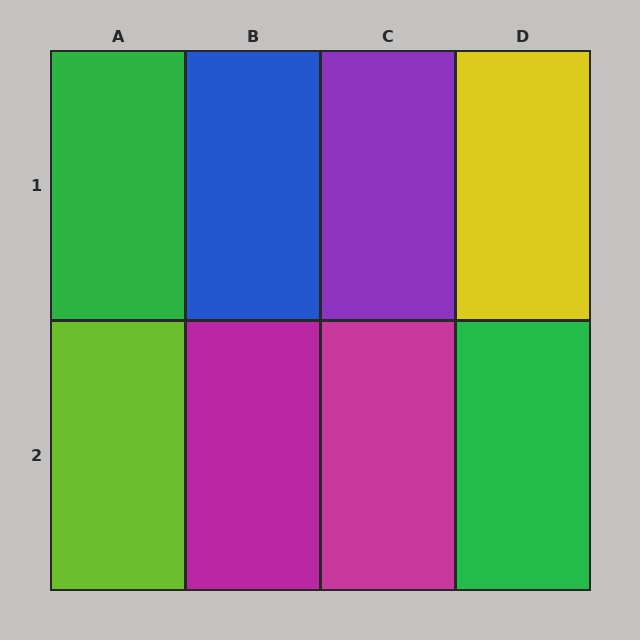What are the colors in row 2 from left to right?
Lime, magenta, magenta, green.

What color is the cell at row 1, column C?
Purple.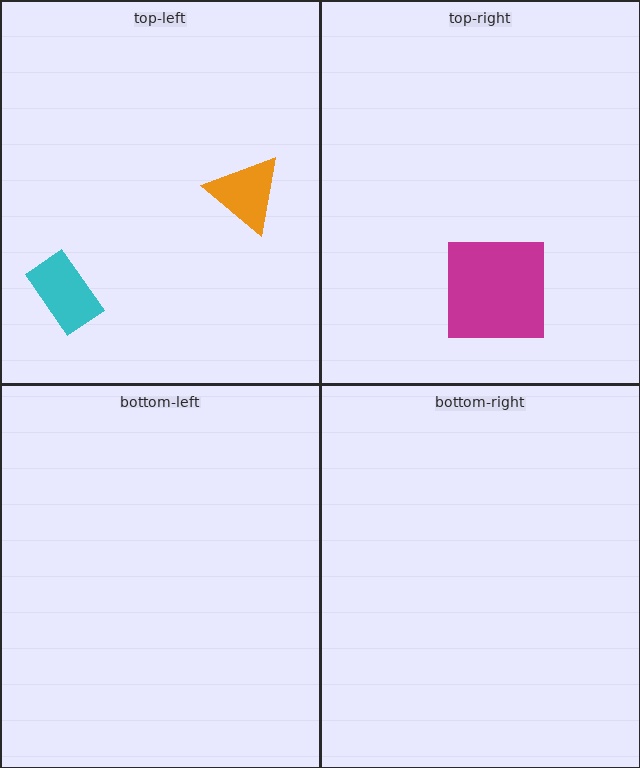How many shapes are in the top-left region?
2.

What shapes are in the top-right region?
The magenta square.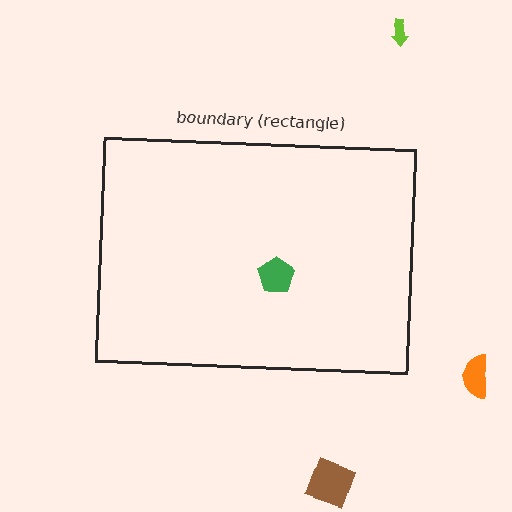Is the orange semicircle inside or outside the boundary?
Outside.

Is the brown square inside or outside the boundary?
Outside.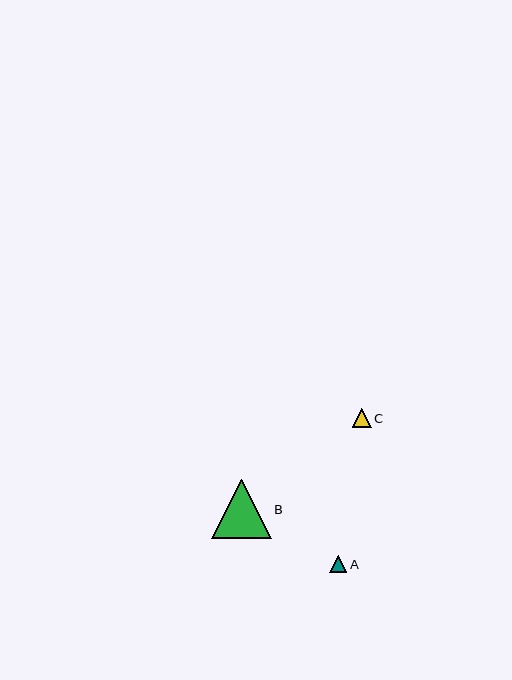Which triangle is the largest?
Triangle B is the largest with a size of approximately 60 pixels.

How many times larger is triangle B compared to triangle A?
Triangle B is approximately 3.5 times the size of triangle A.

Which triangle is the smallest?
Triangle A is the smallest with a size of approximately 17 pixels.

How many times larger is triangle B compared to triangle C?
Triangle B is approximately 3.1 times the size of triangle C.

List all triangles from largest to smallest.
From largest to smallest: B, C, A.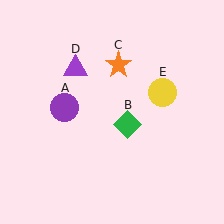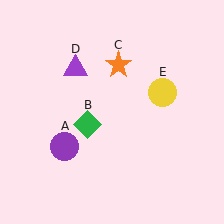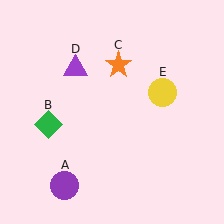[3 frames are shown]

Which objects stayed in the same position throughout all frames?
Orange star (object C) and purple triangle (object D) and yellow circle (object E) remained stationary.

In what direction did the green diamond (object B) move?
The green diamond (object B) moved left.